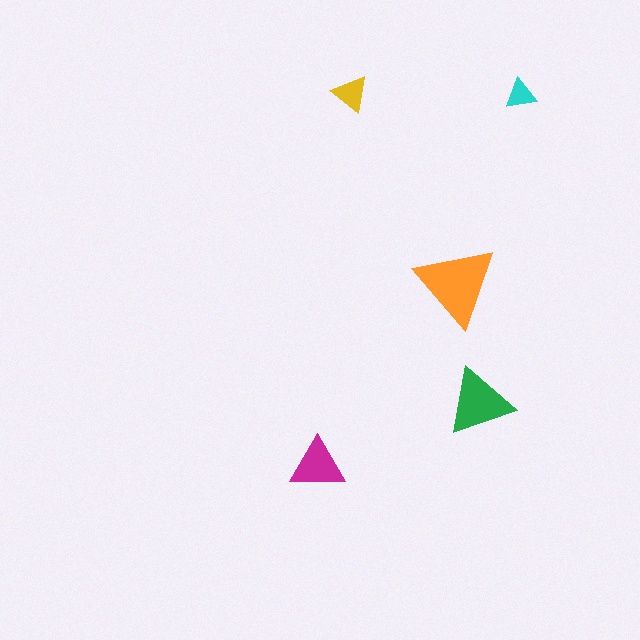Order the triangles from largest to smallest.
the orange one, the green one, the magenta one, the yellow one, the cyan one.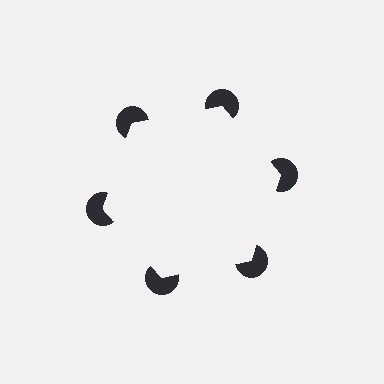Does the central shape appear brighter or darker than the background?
It typically appears slightly brighter than the background, even though no actual brightness change is drawn.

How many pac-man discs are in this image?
There are 6 — one at each vertex of the illusory hexagon.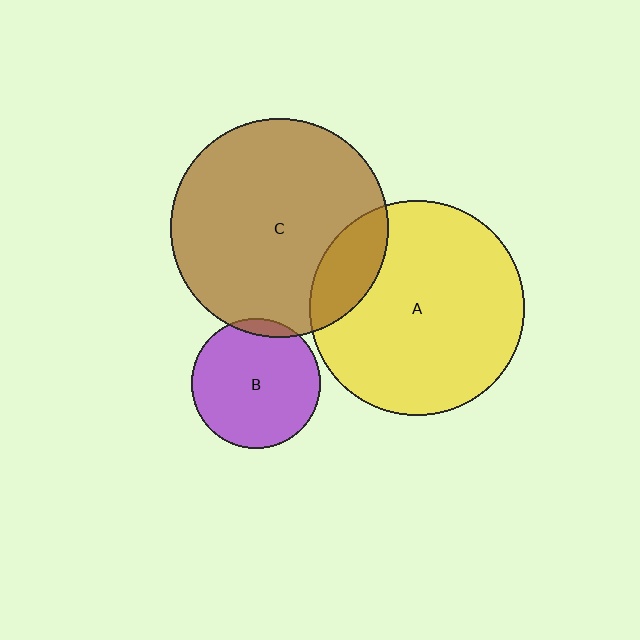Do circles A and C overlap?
Yes.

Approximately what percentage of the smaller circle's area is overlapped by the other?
Approximately 15%.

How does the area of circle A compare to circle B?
Approximately 2.8 times.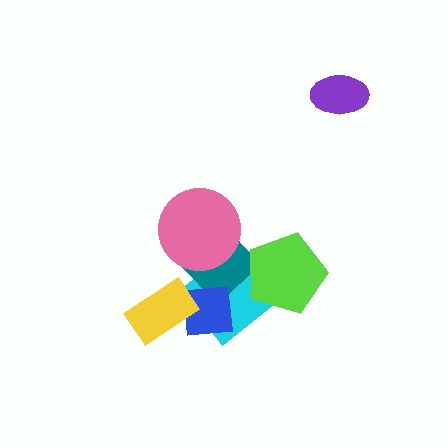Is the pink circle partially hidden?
No, no other shape covers it.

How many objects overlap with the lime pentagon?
1 object overlaps with the lime pentagon.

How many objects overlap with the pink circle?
2 objects overlap with the pink circle.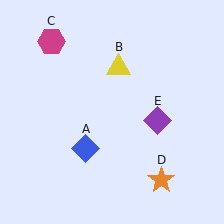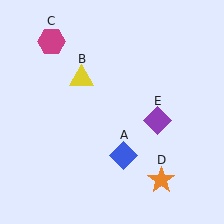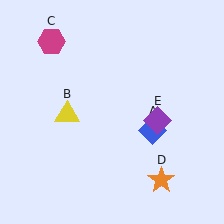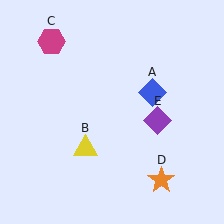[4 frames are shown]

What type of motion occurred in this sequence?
The blue diamond (object A), yellow triangle (object B) rotated counterclockwise around the center of the scene.